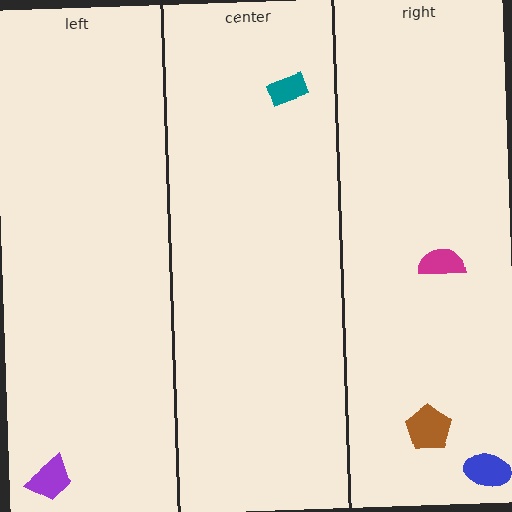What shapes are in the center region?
The teal rectangle.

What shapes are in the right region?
The blue ellipse, the magenta semicircle, the brown pentagon.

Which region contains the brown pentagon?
The right region.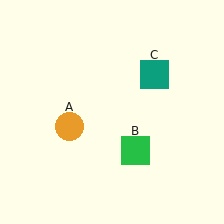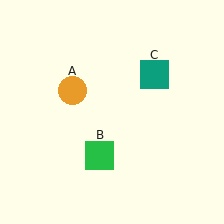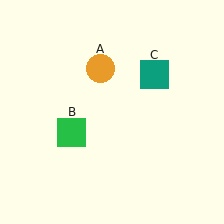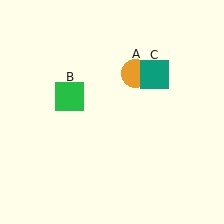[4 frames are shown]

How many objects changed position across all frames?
2 objects changed position: orange circle (object A), green square (object B).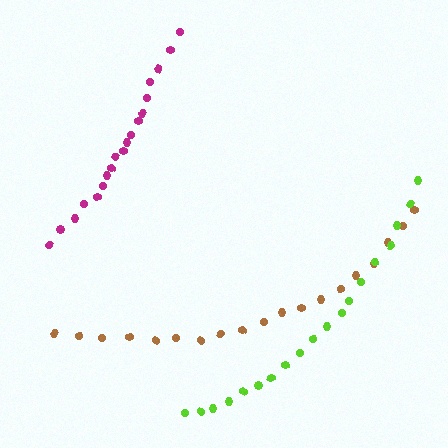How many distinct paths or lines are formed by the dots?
There are 3 distinct paths.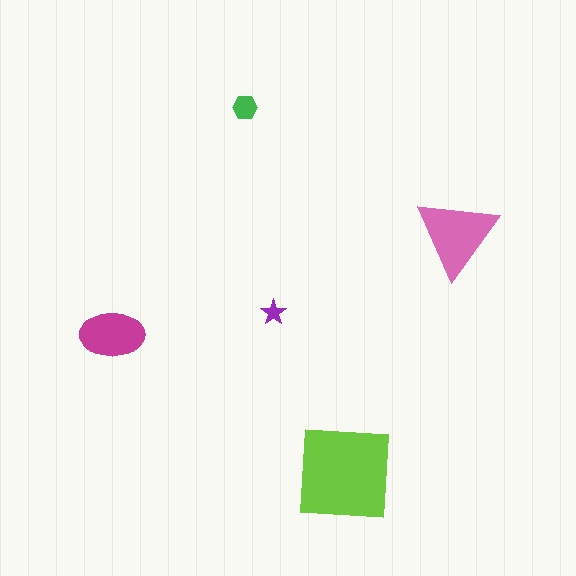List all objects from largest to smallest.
The lime square, the pink triangle, the magenta ellipse, the green hexagon, the purple star.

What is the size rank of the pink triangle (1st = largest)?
2nd.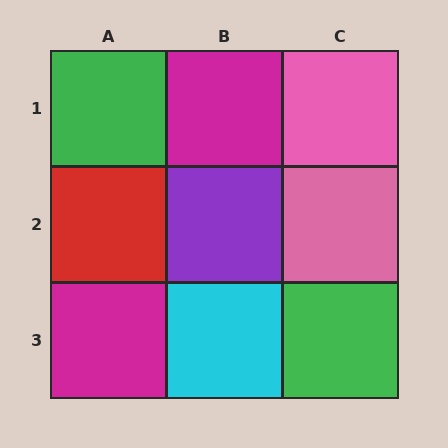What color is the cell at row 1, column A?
Green.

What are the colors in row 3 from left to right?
Magenta, cyan, green.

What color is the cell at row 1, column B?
Magenta.